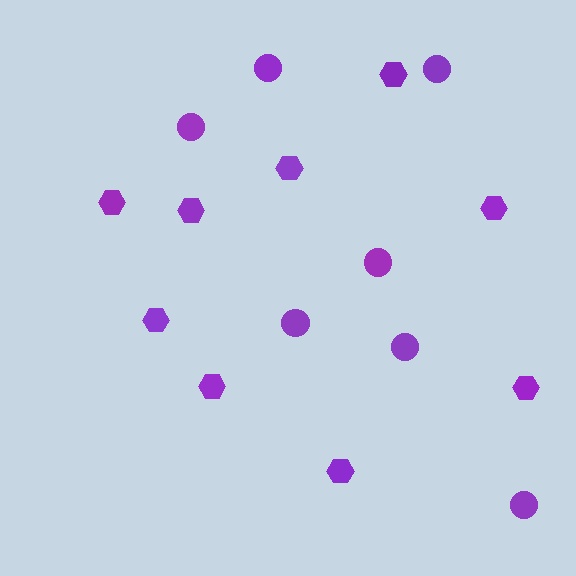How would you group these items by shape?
There are 2 groups: one group of hexagons (9) and one group of circles (7).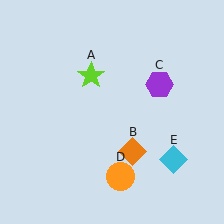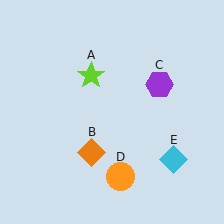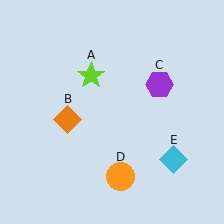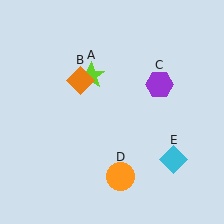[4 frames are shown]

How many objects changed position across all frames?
1 object changed position: orange diamond (object B).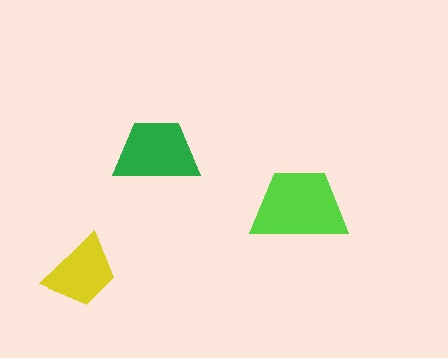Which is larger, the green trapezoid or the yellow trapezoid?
The green one.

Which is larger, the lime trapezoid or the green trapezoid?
The lime one.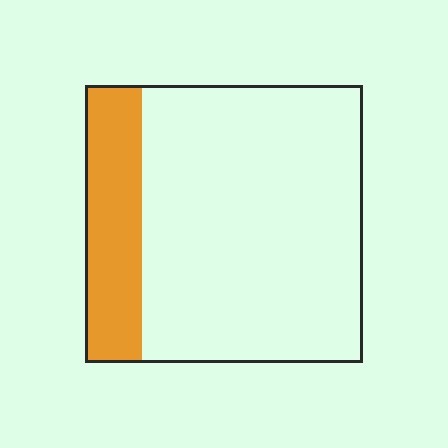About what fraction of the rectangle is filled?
About one fifth (1/5).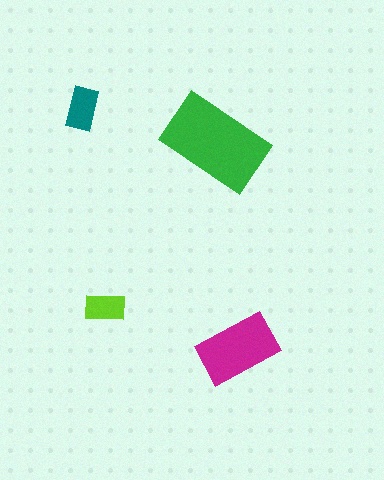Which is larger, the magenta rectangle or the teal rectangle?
The magenta one.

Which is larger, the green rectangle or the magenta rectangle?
The green one.